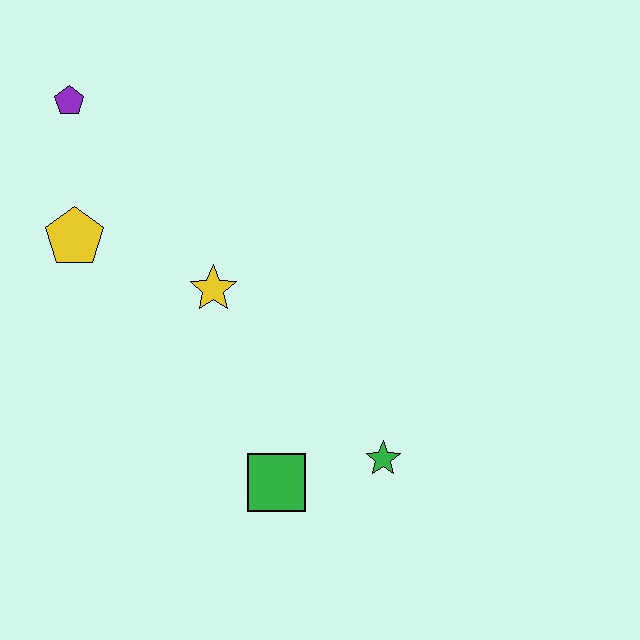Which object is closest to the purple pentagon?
The yellow pentagon is closest to the purple pentagon.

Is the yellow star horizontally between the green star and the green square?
No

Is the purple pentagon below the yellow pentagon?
No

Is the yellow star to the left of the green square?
Yes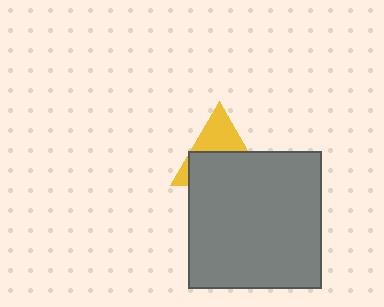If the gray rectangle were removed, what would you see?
You would see the complete yellow triangle.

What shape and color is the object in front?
The object in front is a gray rectangle.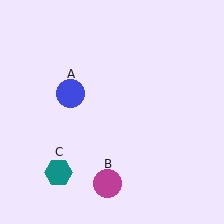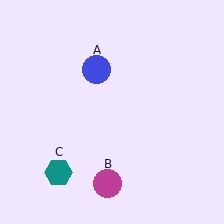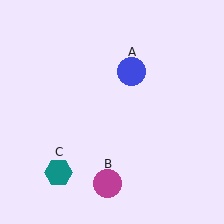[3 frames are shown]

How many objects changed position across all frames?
1 object changed position: blue circle (object A).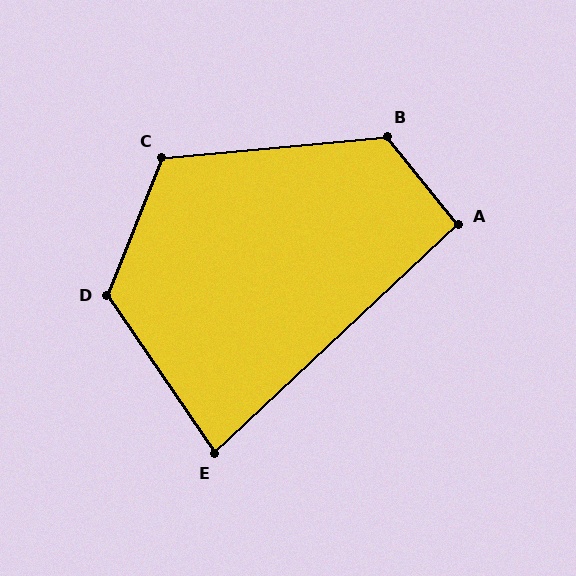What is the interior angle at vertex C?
Approximately 117 degrees (obtuse).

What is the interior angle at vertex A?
Approximately 95 degrees (approximately right).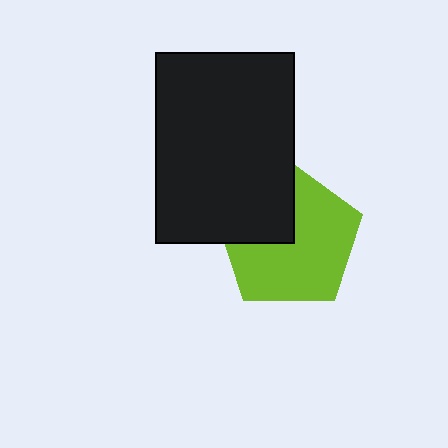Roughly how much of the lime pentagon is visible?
Most of it is visible (roughly 68%).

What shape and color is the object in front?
The object in front is a black rectangle.